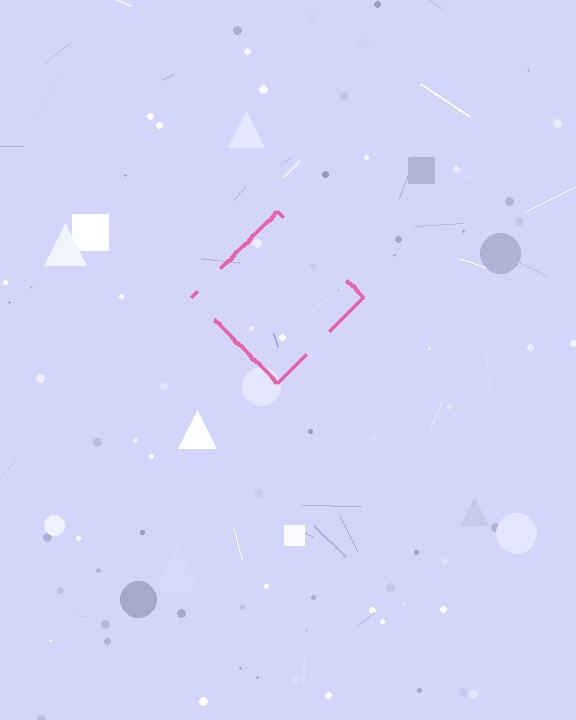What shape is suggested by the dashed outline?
The dashed outline suggests a diamond.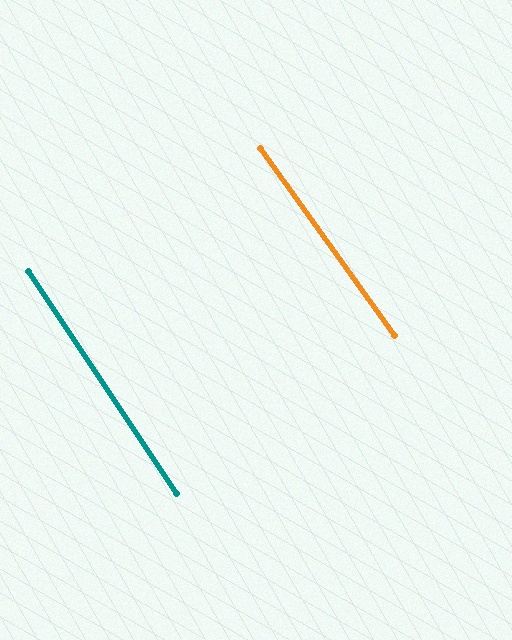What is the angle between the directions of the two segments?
Approximately 2 degrees.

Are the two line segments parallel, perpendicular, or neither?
Parallel — their directions differ by only 1.9°.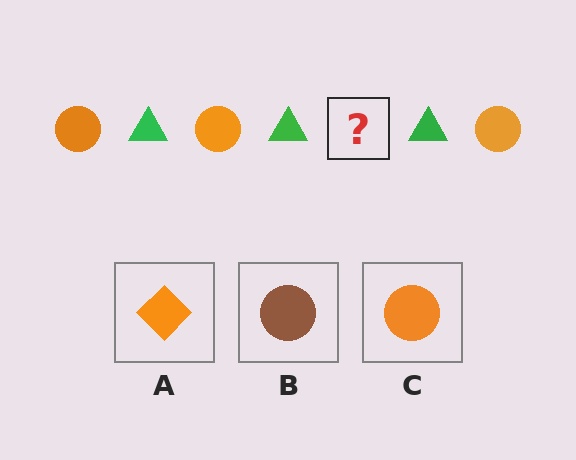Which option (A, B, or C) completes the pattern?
C.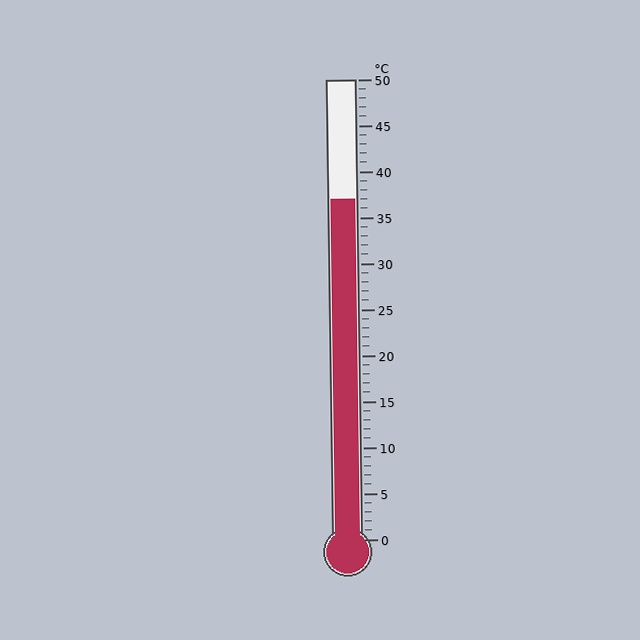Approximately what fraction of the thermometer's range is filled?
The thermometer is filled to approximately 75% of its range.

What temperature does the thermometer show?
The thermometer shows approximately 37°C.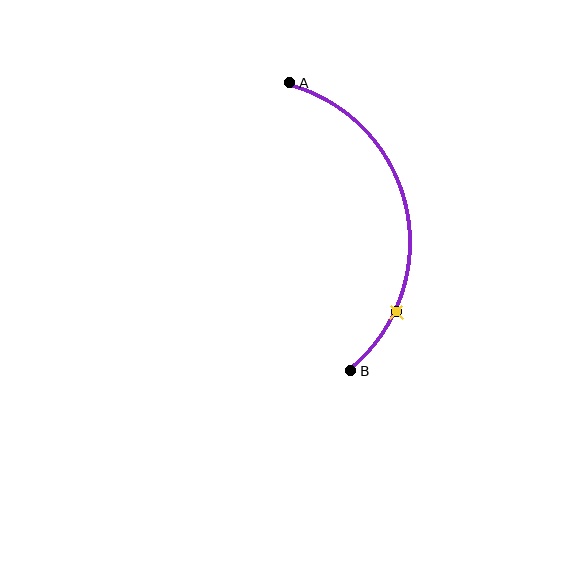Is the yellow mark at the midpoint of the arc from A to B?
No. The yellow mark lies on the arc but is closer to endpoint B. The arc midpoint would be at the point on the curve equidistant along the arc from both A and B.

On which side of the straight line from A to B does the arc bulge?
The arc bulges to the right of the straight line connecting A and B.